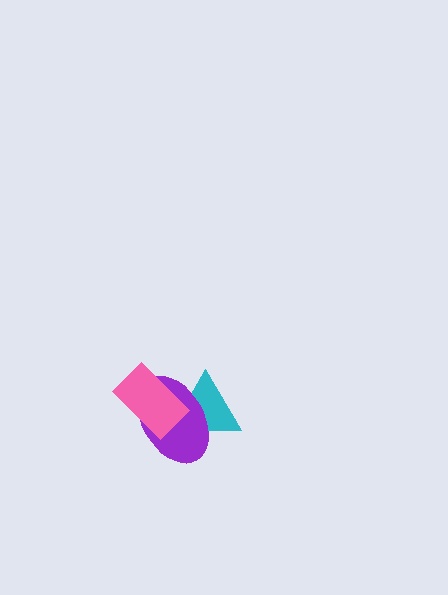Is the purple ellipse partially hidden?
Yes, it is partially covered by another shape.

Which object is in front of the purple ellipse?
The pink rectangle is in front of the purple ellipse.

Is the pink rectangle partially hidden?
No, no other shape covers it.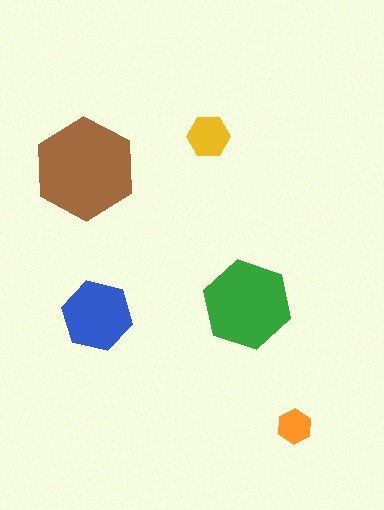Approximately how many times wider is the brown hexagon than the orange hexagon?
About 3 times wider.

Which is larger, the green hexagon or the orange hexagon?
The green one.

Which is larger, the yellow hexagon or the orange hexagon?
The yellow one.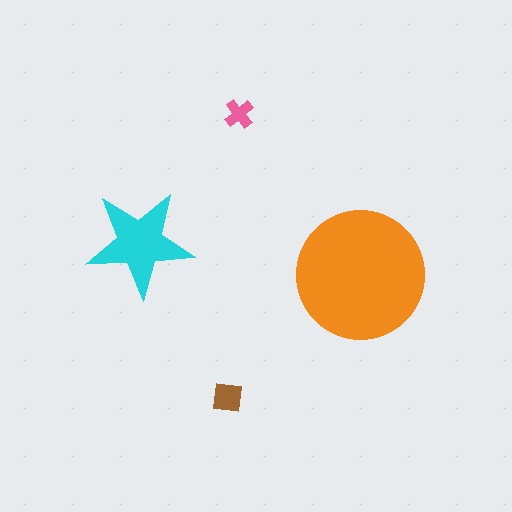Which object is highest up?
The pink cross is topmost.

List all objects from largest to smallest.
The orange circle, the cyan star, the brown square, the pink cross.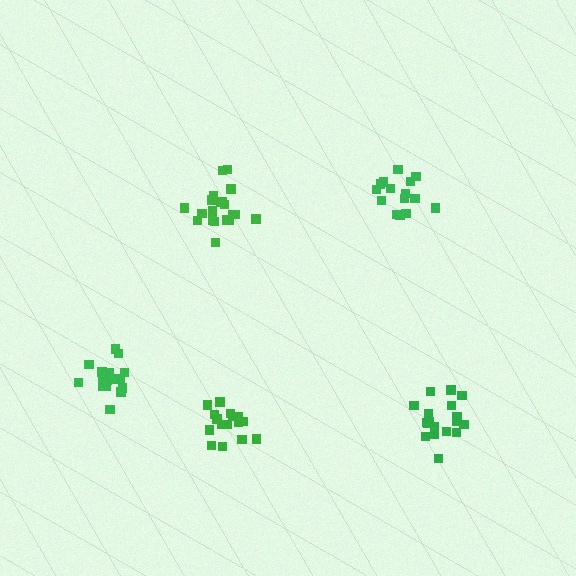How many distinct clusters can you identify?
There are 5 distinct clusters.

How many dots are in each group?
Group 1: 15 dots, Group 2: 16 dots, Group 3: 19 dots, Group 4: 20 dots, Group 5: 19 dots (89 total).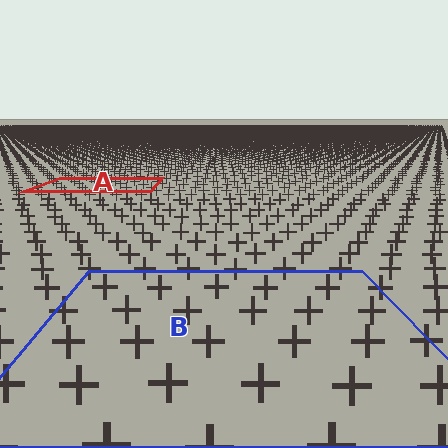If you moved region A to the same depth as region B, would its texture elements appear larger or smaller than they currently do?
They would appear larger. At a closer depth, the same texture elements are projected at a bigger on-screen size.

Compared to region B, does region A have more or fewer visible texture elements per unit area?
Region A has more texture elements per unit area — they are packed more densely because it is farther away.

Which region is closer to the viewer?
Region B is closer. The texture elements there are larger and more spread out.